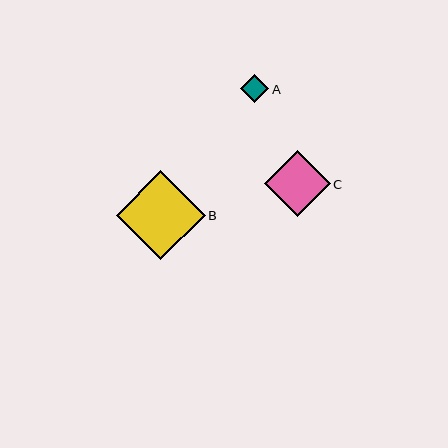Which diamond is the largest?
Diamond B is the largest with a size of approximately 89 pixels.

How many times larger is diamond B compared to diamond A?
Diamond B is approximately 3.1 times the size of diamond A.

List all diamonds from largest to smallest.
From largest to smallest: B, C, A.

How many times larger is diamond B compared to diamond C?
Diamond B is approximately 1.4 times the size of diamond C.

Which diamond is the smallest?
Diamond A is the smallest with a size of approximately 28 pixels.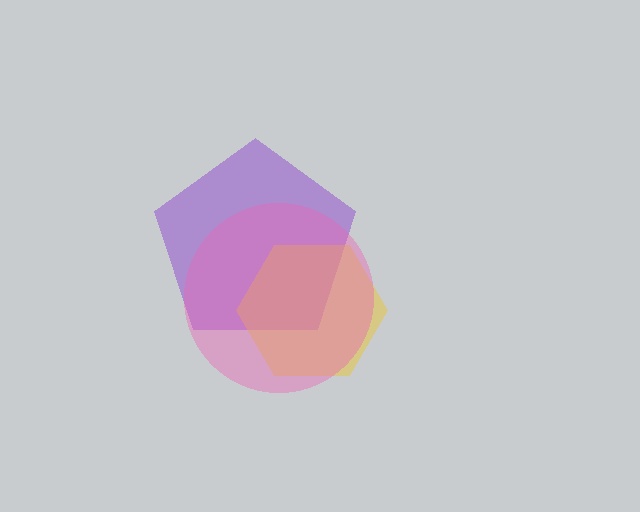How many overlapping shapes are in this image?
There are 3 overlapping shapes in the image.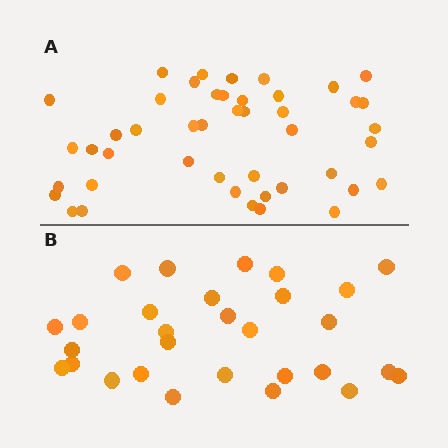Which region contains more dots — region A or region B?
Region A (the top region) has more dots.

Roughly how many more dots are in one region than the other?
Region A has approximately 15 more dots than region B.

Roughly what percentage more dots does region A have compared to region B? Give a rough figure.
About 55% more.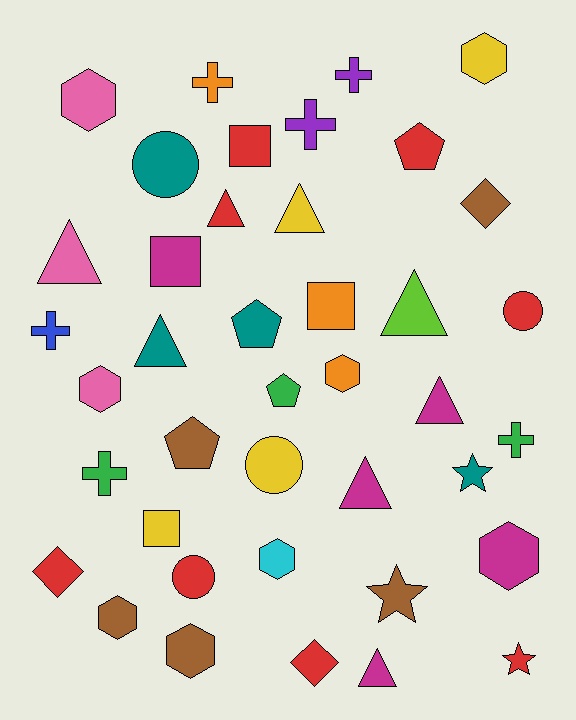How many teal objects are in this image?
There are 4 teal objects.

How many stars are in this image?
There are 3 stars.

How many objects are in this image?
There are 40 objects.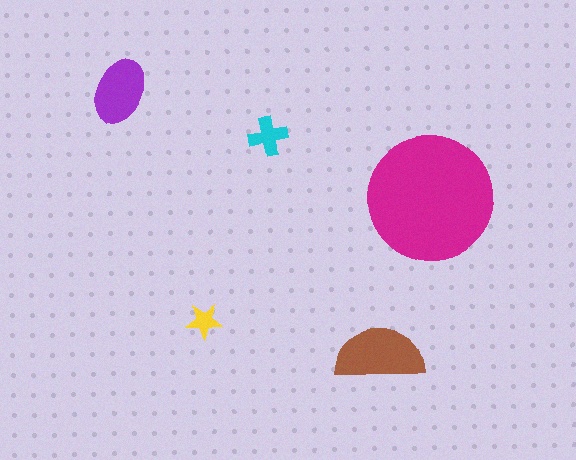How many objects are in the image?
There are 5 objects in the image.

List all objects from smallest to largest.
The yellow star, the cyan cross, the purple ellipse, the brown semicircle, the magenta circle.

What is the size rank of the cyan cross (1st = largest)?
4th.